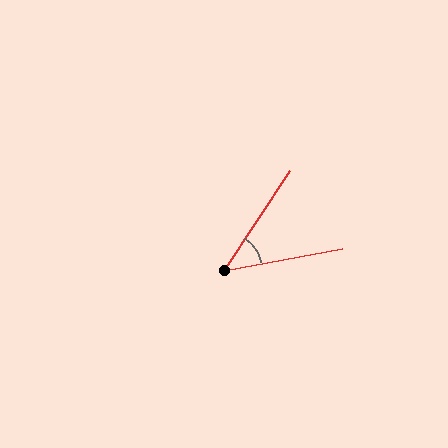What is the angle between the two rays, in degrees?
Approximately 46 degrees.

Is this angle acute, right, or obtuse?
It is acute.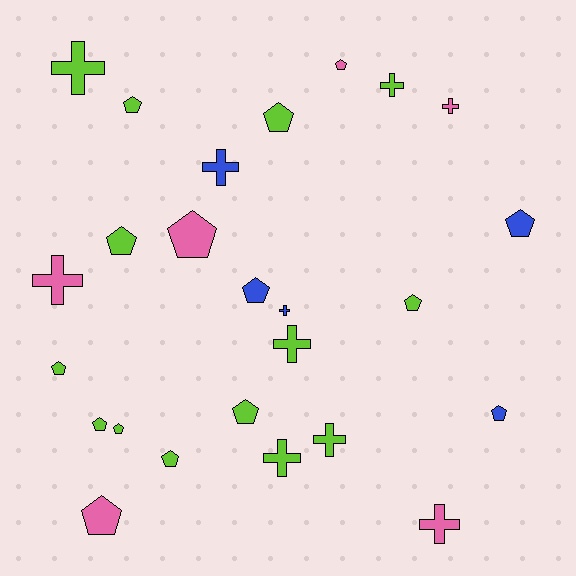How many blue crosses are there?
There are 2 blue crosses.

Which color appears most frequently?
Lime, with 14 objects.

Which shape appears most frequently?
Pentagon, with 15 objects.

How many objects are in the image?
There are 25 objects.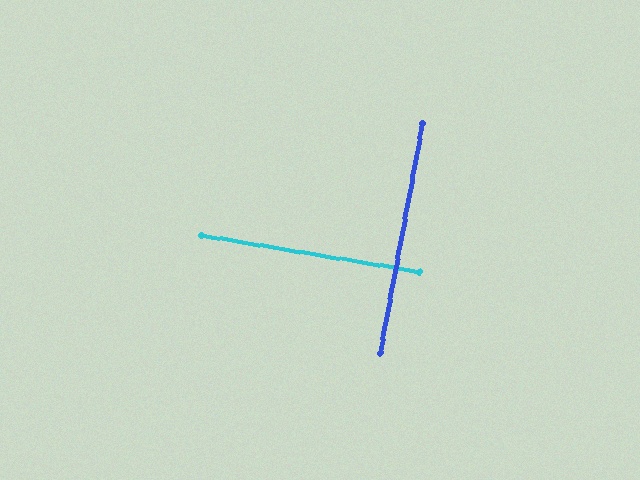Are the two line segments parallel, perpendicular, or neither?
Perpendicular — they meet at approximately 89°.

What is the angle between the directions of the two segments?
Approximately 89 degrees.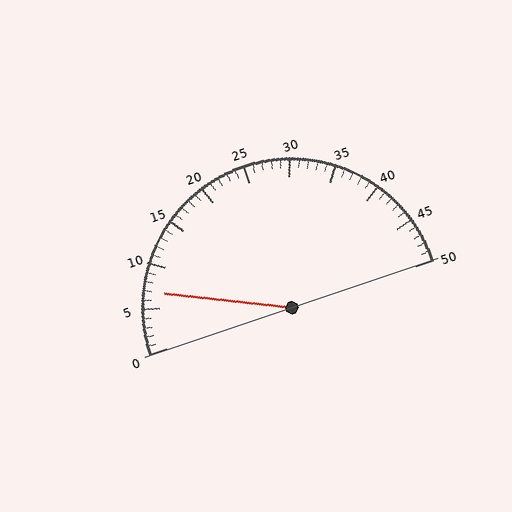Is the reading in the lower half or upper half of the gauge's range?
The reading is in the lower half of the range (0 to 50).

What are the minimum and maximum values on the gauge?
The gauge ranges from 0 to 50.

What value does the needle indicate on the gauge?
The needle indicates approximately 7.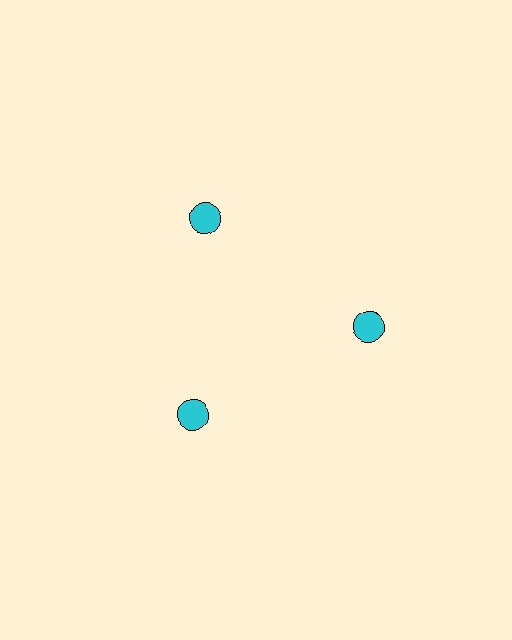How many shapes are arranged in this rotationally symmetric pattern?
There are 3 shapes, arranged in 3 groups of 1.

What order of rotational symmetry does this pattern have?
This pattern has 3-fold rotational symmetry.